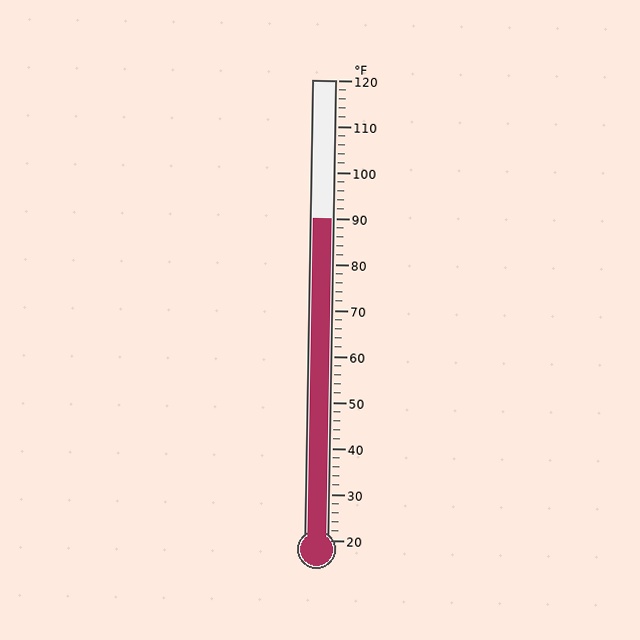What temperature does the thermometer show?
The thermometer shows approximately 90°F.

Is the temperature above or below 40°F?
The temperature is above 40°F.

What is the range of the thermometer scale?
The thermometer scale ranges from 20°F to 120°F.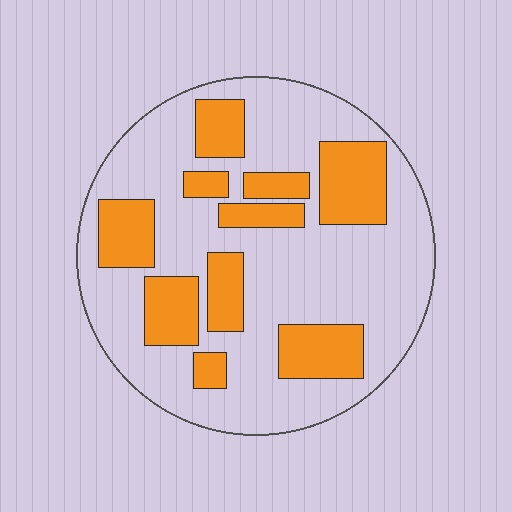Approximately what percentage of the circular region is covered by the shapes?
Approximately 30%.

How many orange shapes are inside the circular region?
10.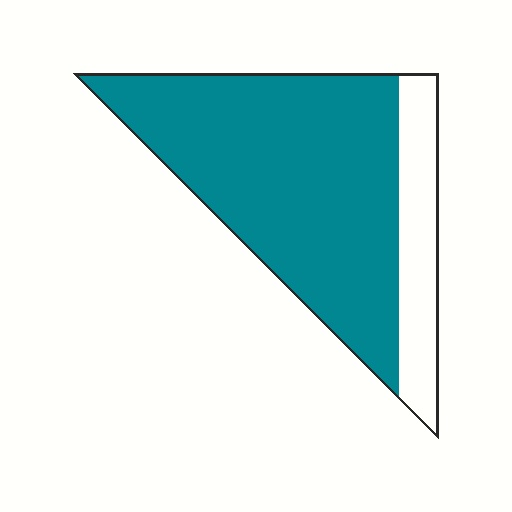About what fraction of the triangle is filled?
About four fifths (4/5).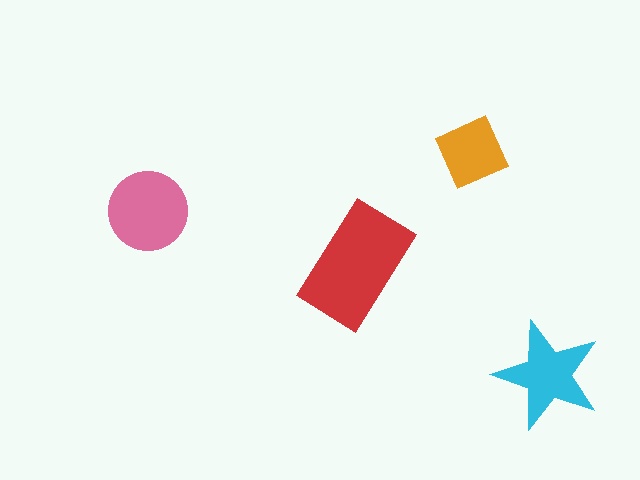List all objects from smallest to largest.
The orange diamond, the cyan star, the pink circle, the red rectangle.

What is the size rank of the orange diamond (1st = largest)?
4th.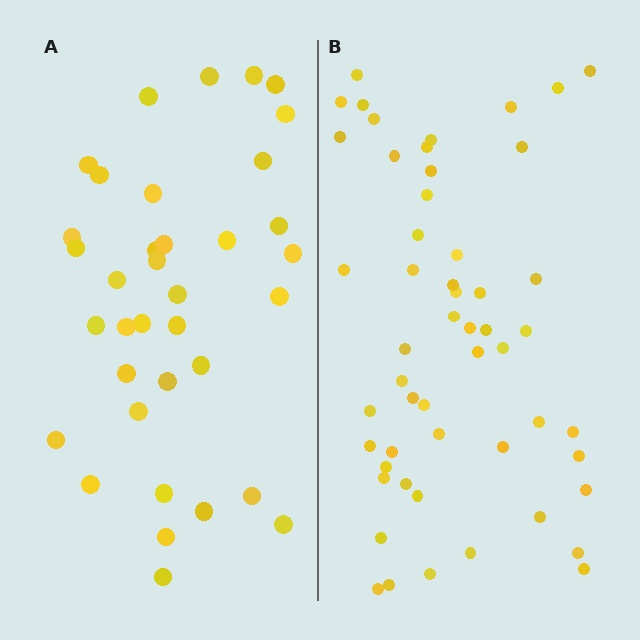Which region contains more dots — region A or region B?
Region B (the right region) has more dots.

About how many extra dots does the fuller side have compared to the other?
Region B has approximately 15 more dots than region A.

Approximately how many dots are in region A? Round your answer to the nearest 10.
About 40 dots. (The exact count is 36, which rounds to 40.)